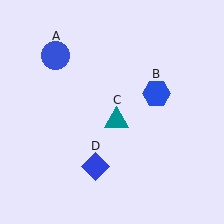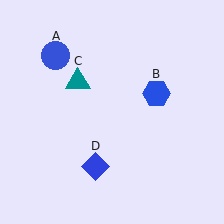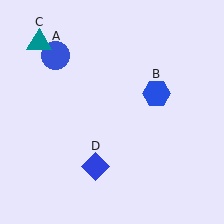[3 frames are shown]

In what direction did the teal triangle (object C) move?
The teal triangle (object C) moved up and to the left.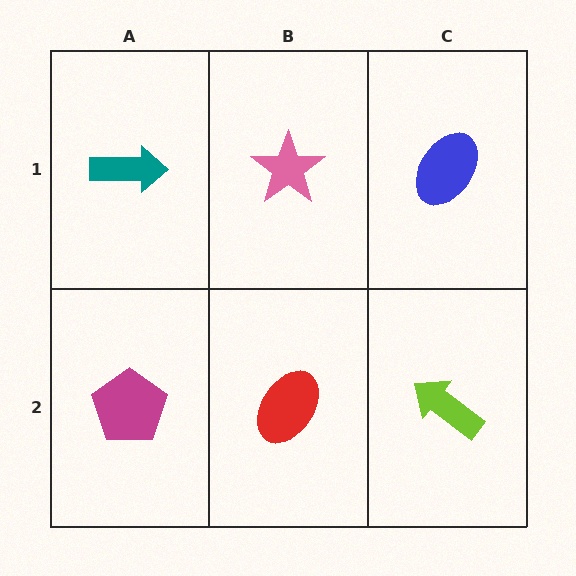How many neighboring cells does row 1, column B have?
3.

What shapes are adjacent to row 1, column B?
A red ellipse (row 2, column B), a teal arrow (row 1, column A), a blue ellipse (row 1, column C).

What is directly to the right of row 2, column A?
A red ellipse.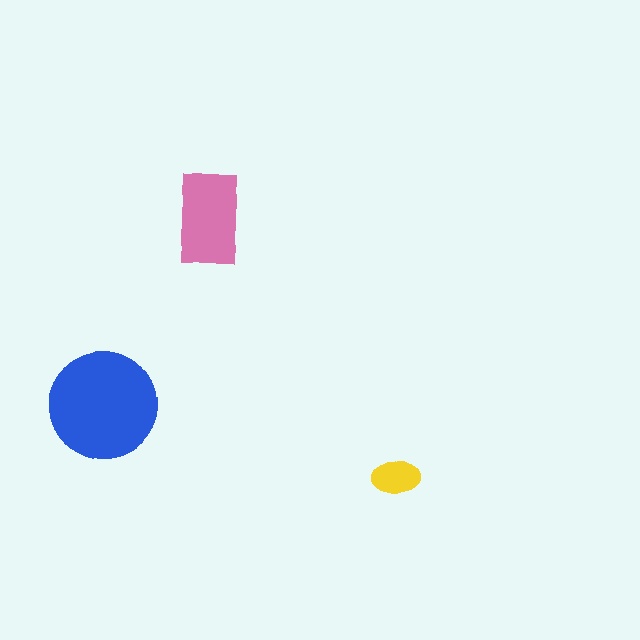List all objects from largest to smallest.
The blue circle, the pink rectangle, the yellow ellipse.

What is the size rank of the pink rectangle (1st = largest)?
2nd.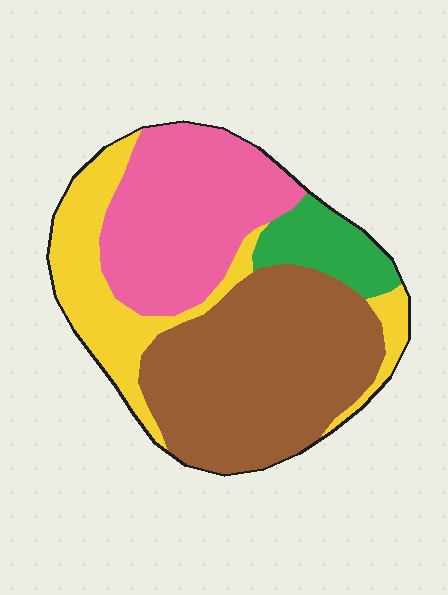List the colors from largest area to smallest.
From largest to smallest: brown, pink, yellow, green.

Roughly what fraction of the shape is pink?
Pink takes up between a sixth and a third of the shape.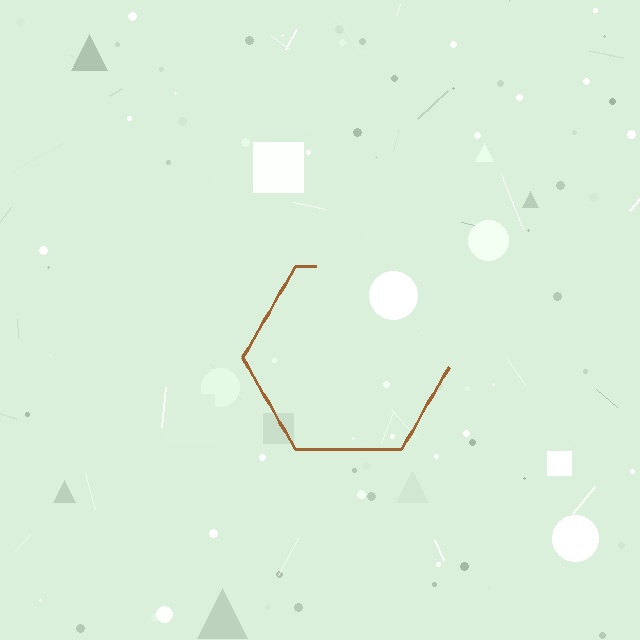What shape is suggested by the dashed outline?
The dashed outline suggests a hexagon.